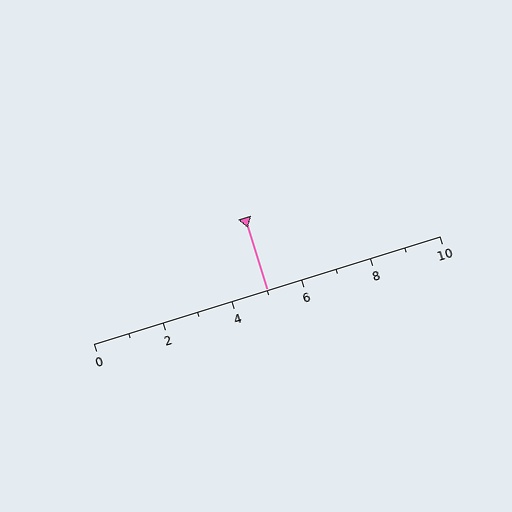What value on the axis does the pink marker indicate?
The marker indicates approximately 5.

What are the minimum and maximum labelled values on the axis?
The axis runs from 0 to 10.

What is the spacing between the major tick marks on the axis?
The major ticks are spaced 2 apart.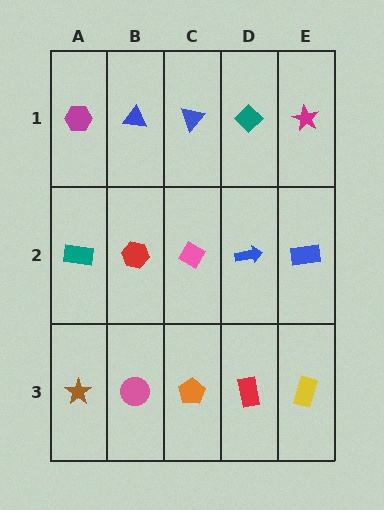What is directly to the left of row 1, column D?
A blue triangle.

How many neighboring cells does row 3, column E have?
2.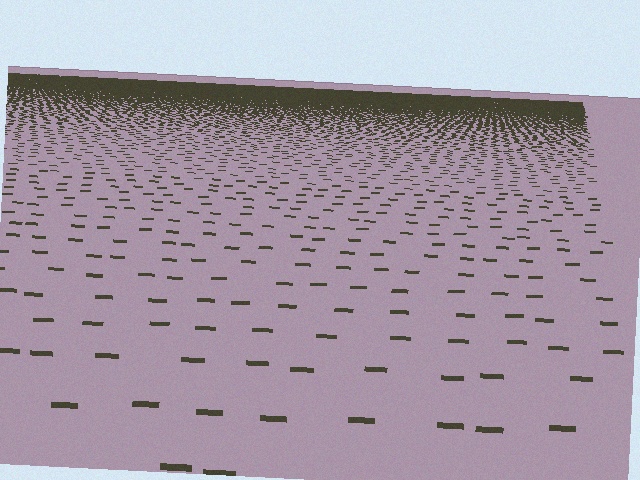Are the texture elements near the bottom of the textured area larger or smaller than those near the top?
Larger. Near the bottom, elements are closer to the viewer and appear at a bigger on-screen size.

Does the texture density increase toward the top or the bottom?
Density increases toward the top.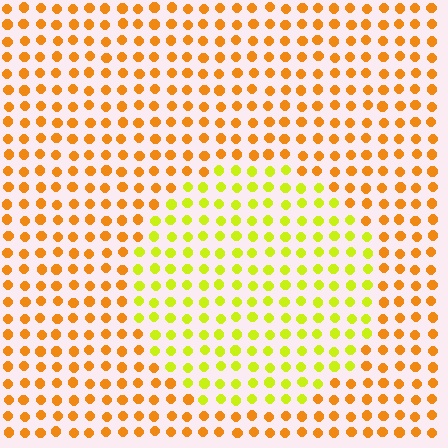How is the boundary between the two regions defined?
The boundary is defined purely by a slight shift in hue (about 40 degrees). Spacing, size, and orientation are identical on both sides.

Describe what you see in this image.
The image is filled with small orange elements in a uniform arrangement. A circle-shaped region is visible where the elements are tinted to a slightly different hue, forming a subtle color boundary.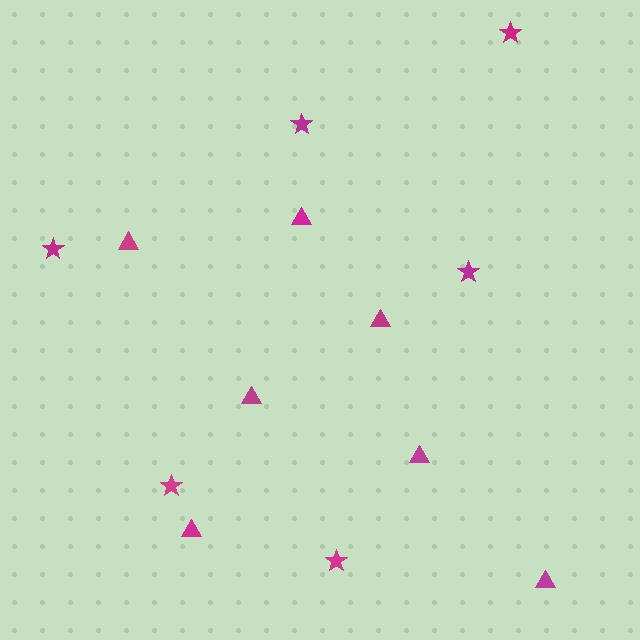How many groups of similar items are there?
There are 2 groups: one group of stars (6) and one group of triangles (7).